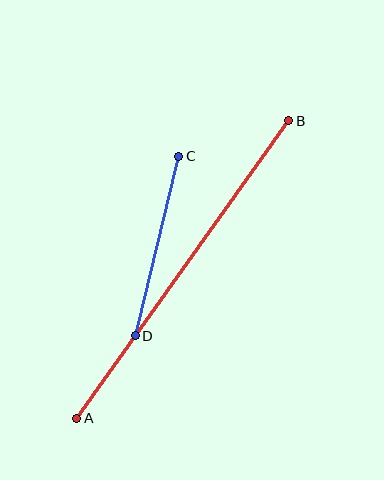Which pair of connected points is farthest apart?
Points A and B are farthest apart.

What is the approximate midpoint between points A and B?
The midpoint is at approximately (183, 269) pixels.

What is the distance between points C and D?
The distance is approximately 185 pixels.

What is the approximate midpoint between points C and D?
The midpoint is at approximately (157, 246) pixels.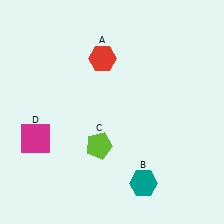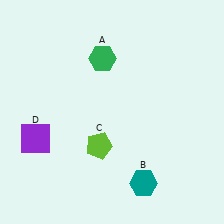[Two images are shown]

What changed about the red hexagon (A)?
In Image 1, A is red. In Image 2, it changed to green.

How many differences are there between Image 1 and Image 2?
There are 2 differences between the two images.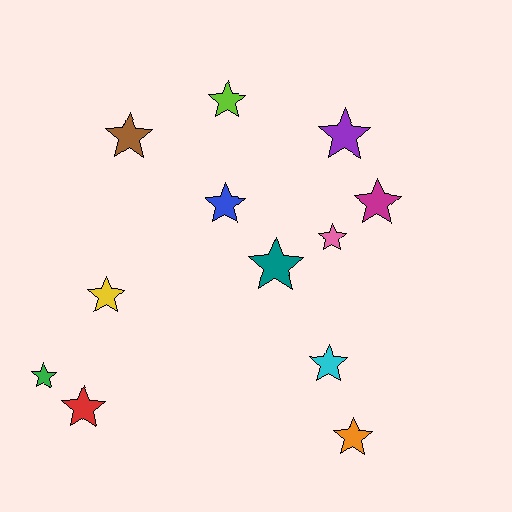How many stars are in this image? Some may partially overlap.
There are 12 stars.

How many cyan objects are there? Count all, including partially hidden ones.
There is 1 cyan object.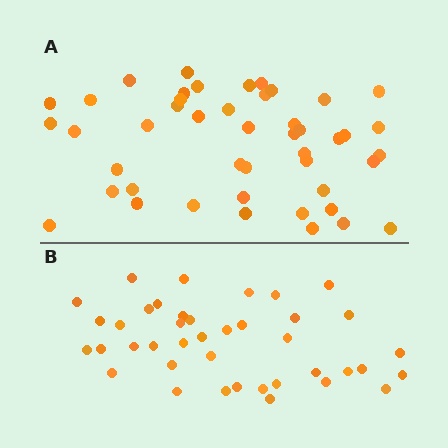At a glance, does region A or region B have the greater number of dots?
Region A (the top region) has more dots.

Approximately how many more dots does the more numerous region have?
Region A has about 6 more dots than region B.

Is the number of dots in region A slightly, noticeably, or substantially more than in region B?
Region A has only slightly more — the two regions are fairly close. The ratio is roughly 1.1 to 1.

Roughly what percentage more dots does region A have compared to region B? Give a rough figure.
About 15% more.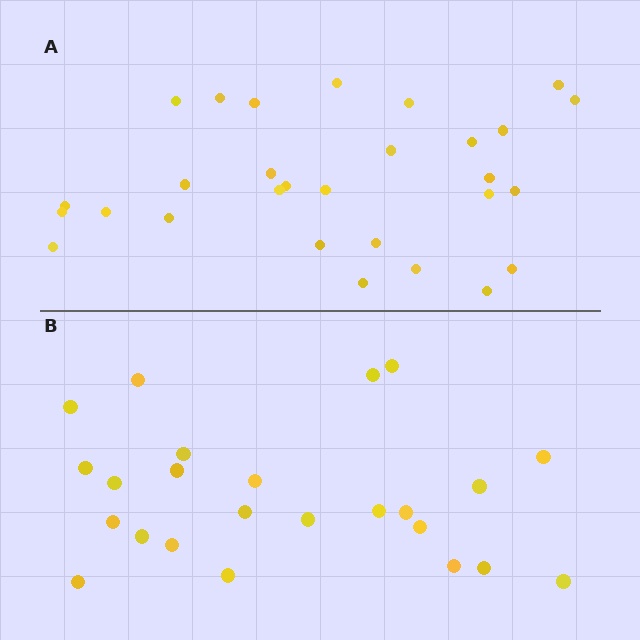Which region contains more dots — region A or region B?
Region A (the top region) has more dots.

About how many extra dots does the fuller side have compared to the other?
Region A has about 5 more dots than region B.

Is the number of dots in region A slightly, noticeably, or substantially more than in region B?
Region A has only slightly more — the two regions are fairly close. The ratio is roughly 1.2 to 1.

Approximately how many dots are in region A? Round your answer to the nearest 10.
About 30 dots. (The exact count is 29, which rounds to 30.)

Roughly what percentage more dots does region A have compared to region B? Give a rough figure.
About 20% more.